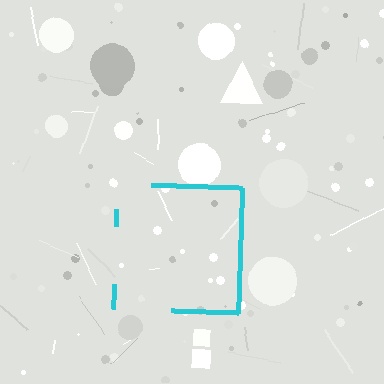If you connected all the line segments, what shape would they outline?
They would outline a square.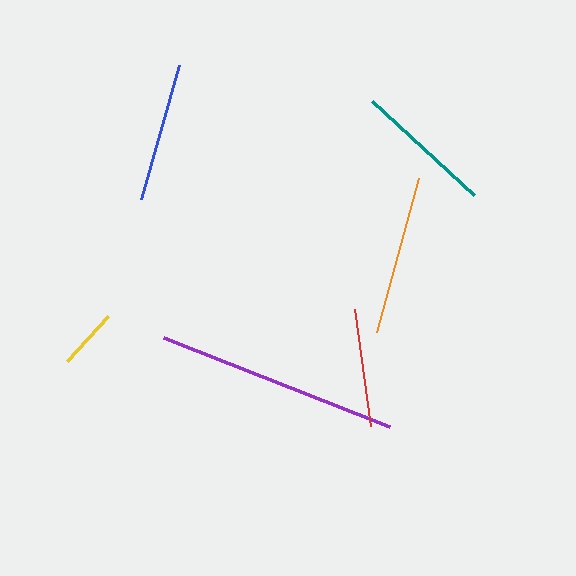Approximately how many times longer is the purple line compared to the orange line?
The purple line is approximately 1.5 times the length of the orange line.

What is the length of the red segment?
The red segment is approximately 118 pixels long.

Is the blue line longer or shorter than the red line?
The blue line is longer than the red line.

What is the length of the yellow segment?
The yellow segment is approximately 61 pixels long.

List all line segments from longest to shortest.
From longest to shortest: purple, orange, blue, teal, red, yellow.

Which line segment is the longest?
The purple line is the longest at approximately 243 pixels.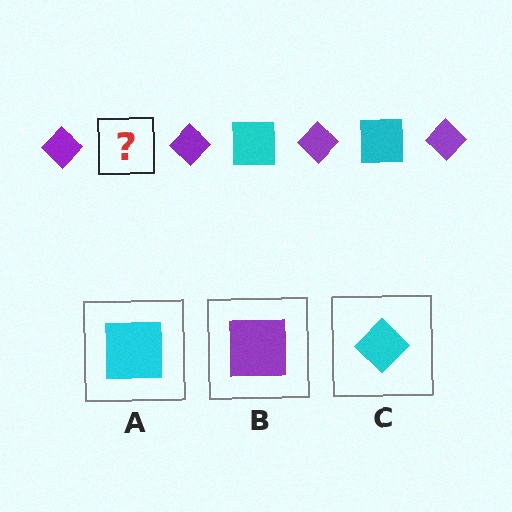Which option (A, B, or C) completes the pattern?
A.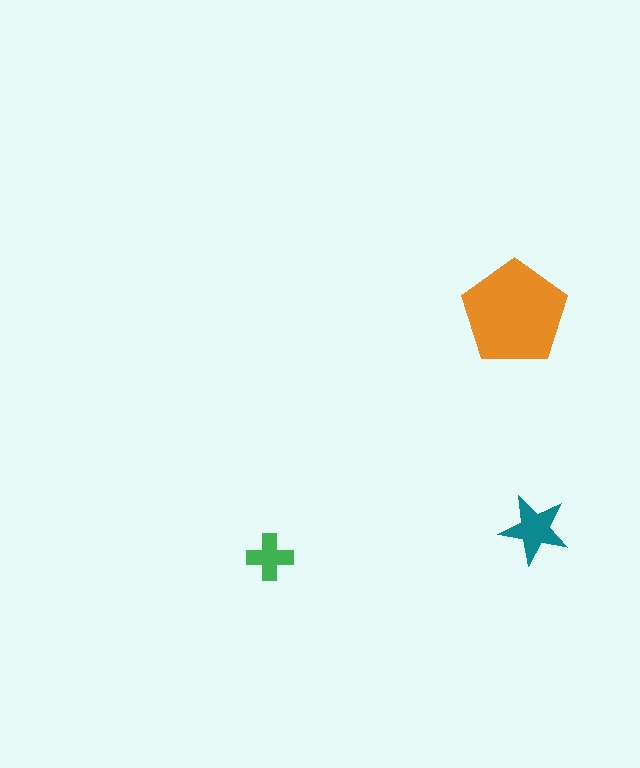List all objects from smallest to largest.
The green cross, the teal star, the orange pentagon.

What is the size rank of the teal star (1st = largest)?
2nd.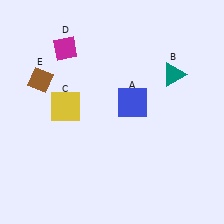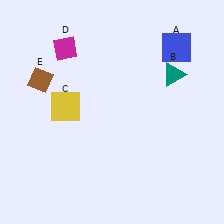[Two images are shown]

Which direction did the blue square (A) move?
The blue square (A) moved up.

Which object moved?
The blue square (A) moved up.